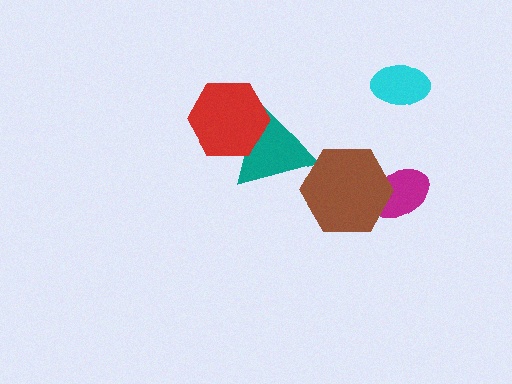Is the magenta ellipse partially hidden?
Yes, it is partially covered by another shape.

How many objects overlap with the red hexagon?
1 object overlaps with the red hexagon.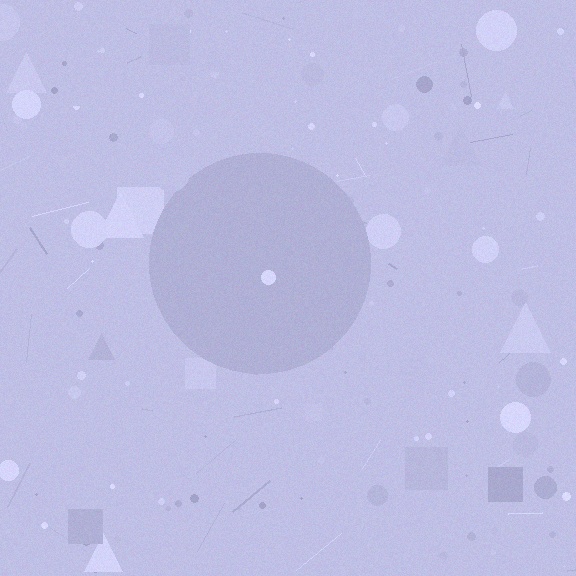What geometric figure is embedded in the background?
A circle is embedded in the background.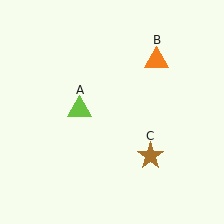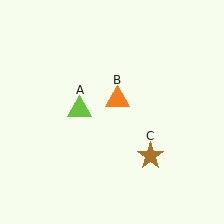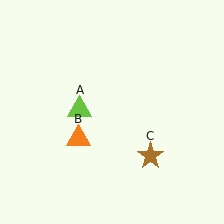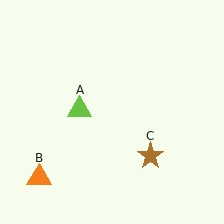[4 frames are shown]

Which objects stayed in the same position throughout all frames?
Lime triangle (object A) and brown star (object C) remained stationary.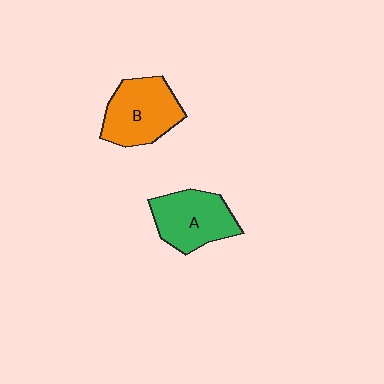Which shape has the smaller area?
Shape A (green).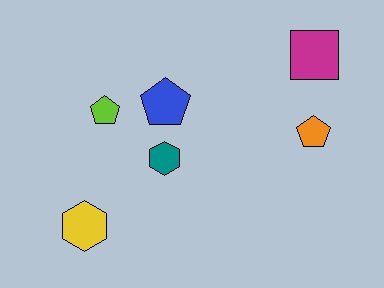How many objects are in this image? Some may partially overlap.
There are 6 objects.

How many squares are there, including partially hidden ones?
There is 1 square.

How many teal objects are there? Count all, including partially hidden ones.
There is 1 teal object.